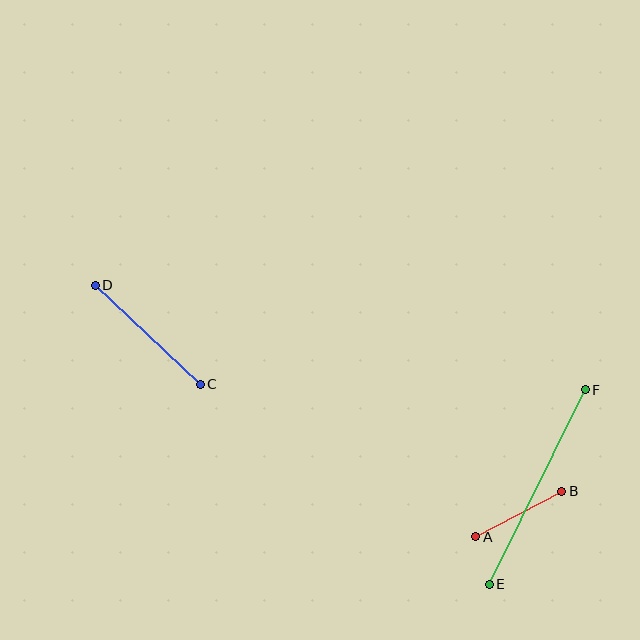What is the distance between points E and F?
The distance is approximately 217 pixels.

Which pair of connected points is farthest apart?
Points E and F are farthest apart.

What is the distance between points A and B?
The distance is approximately 97 pixels.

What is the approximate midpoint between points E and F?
The midpoint is at approximately (537, 487) pixels.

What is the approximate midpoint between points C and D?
The midpoint is at approximately (148, 335) pixels.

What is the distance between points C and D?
The distance is approximately 144 pixels.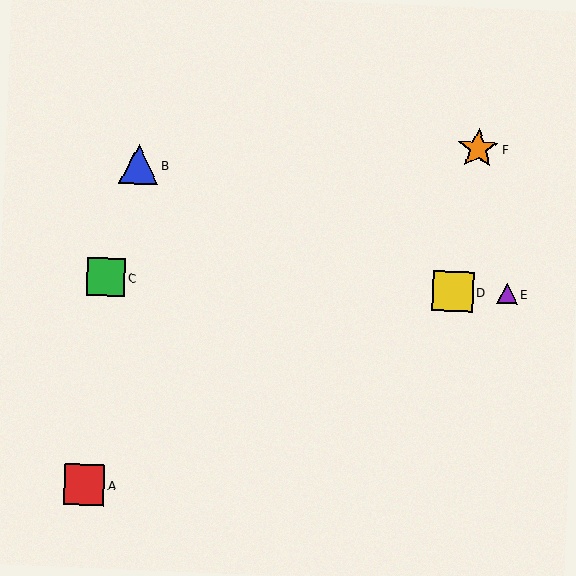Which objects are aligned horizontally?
Objects C, D, E are aligned horizontally.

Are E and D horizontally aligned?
Yes, both are at y≈294.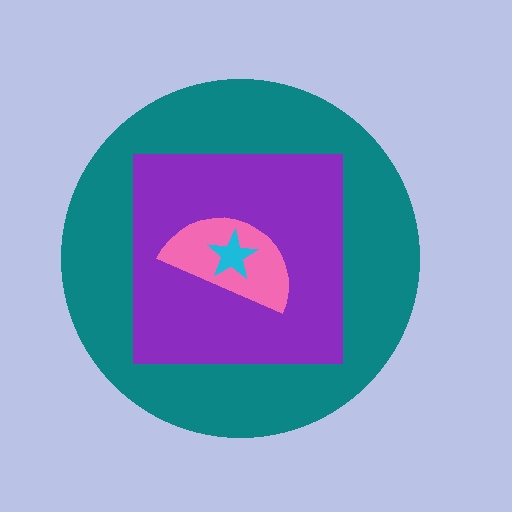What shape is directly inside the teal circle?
The purple square.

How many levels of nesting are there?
4.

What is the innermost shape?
The cyan star.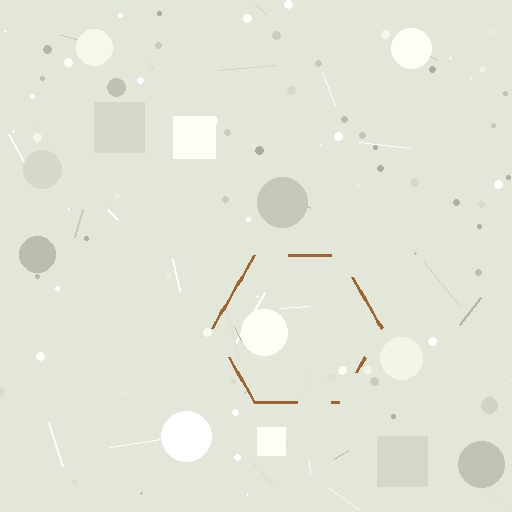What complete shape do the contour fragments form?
The contour fragments form a hexagon.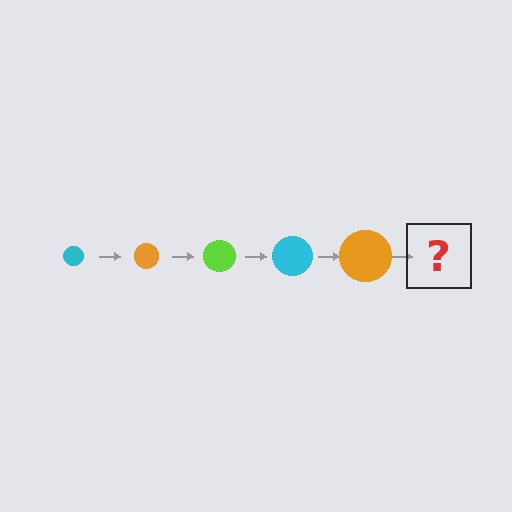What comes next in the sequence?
The next element should be a lime circle, larger than the previous one.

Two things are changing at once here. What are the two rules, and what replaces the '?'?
The two rules are that the circle grows larger each step and the color cycles through cyan, orange, and lime. The '?' should be a lime circle, larger than the previous one.